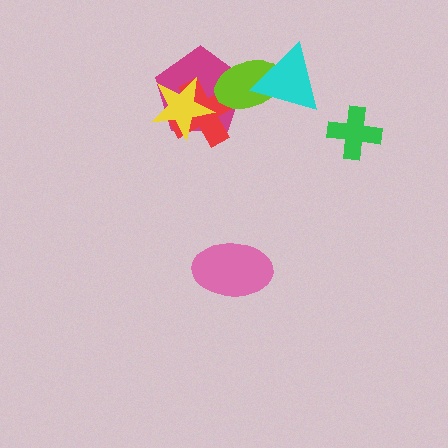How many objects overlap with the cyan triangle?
1 object overlaps with the cyan triangle.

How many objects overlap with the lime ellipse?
3 objects overlap with the lime ellipse.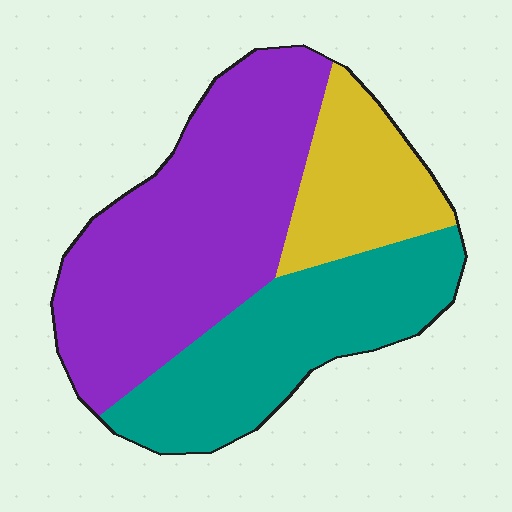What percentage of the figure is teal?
Teal takes up about one third (1/3) of the figure.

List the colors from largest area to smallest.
From largest to smallest: purple, teal, yellow.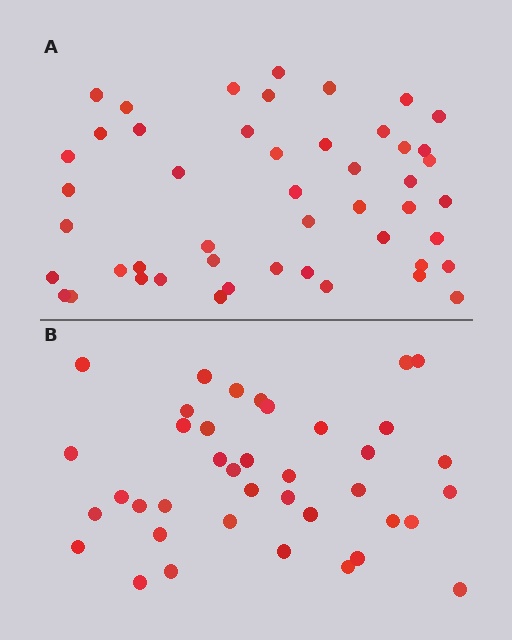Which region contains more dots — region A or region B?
Region A (the top region) has more dots.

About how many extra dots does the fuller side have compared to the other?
Region A has roughly 8 or so more dots than region B.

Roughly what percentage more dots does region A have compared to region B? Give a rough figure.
About 25% more.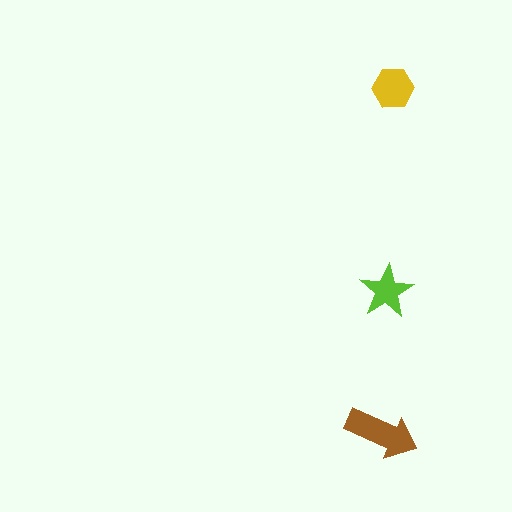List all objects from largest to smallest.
The brown arrow, the yellow hexagon, the lime star.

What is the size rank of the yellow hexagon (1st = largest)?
2nd.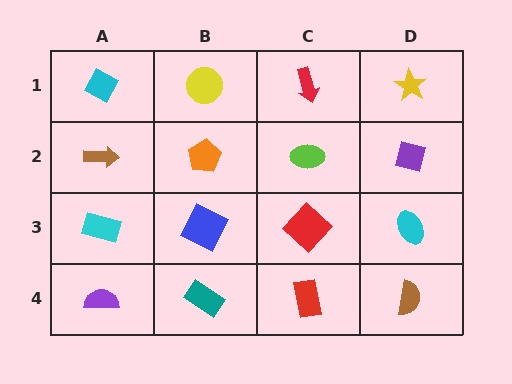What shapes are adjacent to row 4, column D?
A cyan ellipse (row 3, column D), a red rectangle (row 4, column C).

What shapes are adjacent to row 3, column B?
An orange pentagon (row 2, column B), a teal rectangle (row 4, column B), a cyan rectangle (row 3, column A), a red diamond (row 3, column C).